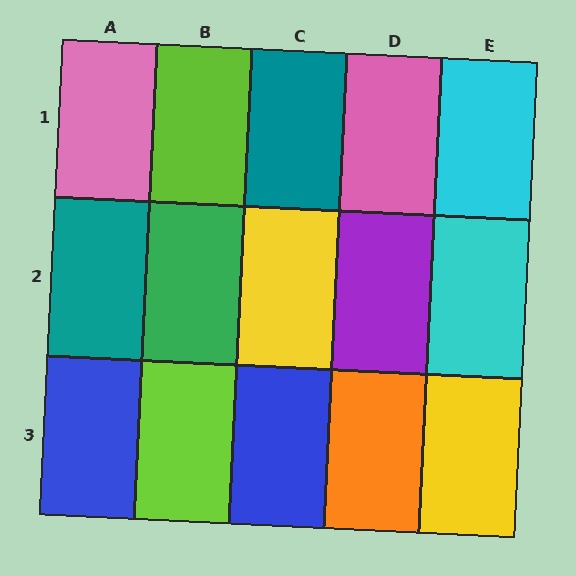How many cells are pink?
2 cells are pink.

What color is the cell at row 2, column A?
Teal.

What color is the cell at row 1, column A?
Pink.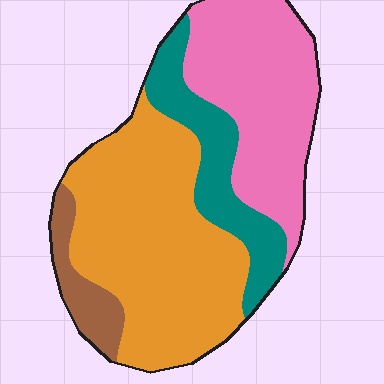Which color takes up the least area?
Brown, at roughly 10%.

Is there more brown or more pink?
Pink.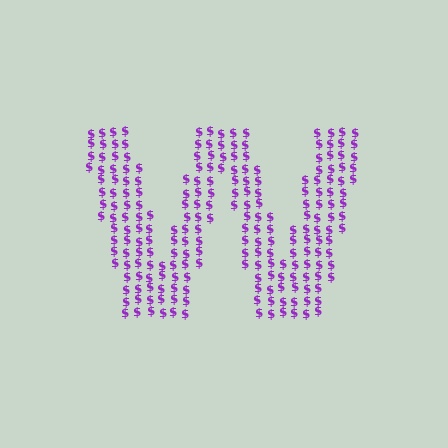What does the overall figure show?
The overall figure shows the letter W.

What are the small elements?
The small elements are dollar signs.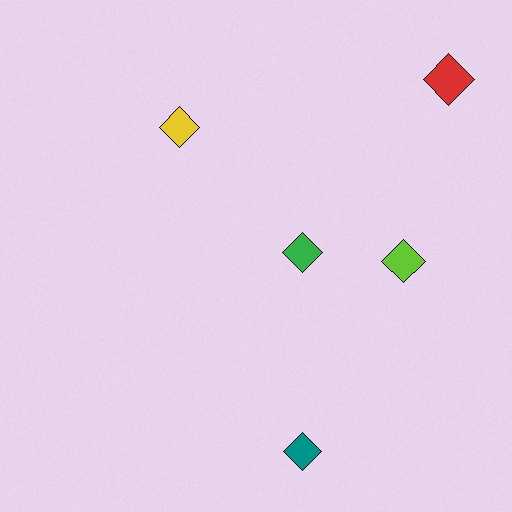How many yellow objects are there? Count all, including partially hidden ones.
There is 1 yellow object.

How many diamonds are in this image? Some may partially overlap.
There are 5 diamonds.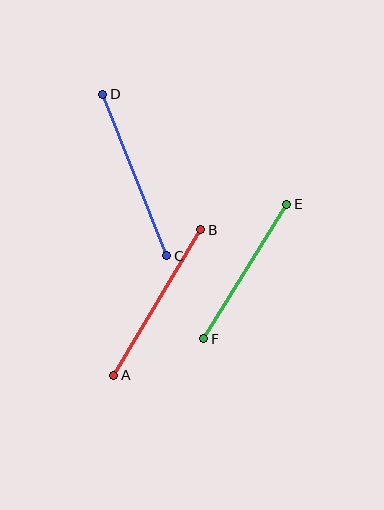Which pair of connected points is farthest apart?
Points C and D are farthest apart.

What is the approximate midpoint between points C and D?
The midpoint is at approximately (135, 175) pixels.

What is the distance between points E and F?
The distance is approximately 158 pixels.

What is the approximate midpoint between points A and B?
The midpoint is at approximately (157, 303) pixels.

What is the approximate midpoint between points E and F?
The midpoint is at approximately (245, 271) pixels.